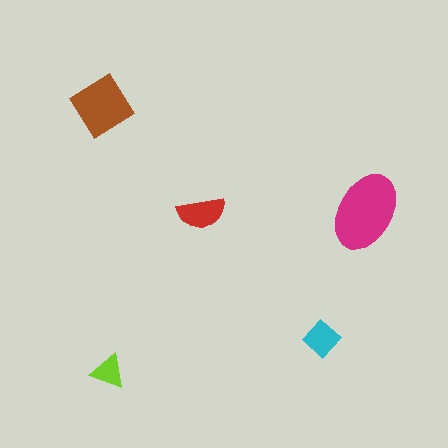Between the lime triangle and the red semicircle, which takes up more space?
The red semicircle.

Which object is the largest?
The magenta ellipse.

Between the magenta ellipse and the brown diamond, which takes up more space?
The magenta ellipse.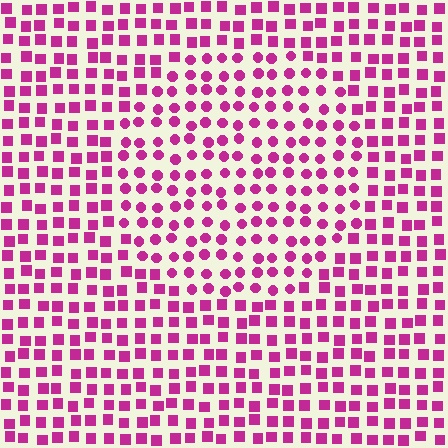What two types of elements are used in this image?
The image uses circles inside the circle region and squares outside it.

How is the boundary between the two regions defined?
The boundary is defined by a change in element shape: circles inside vs. squares outside. All elements share the same color and spacing.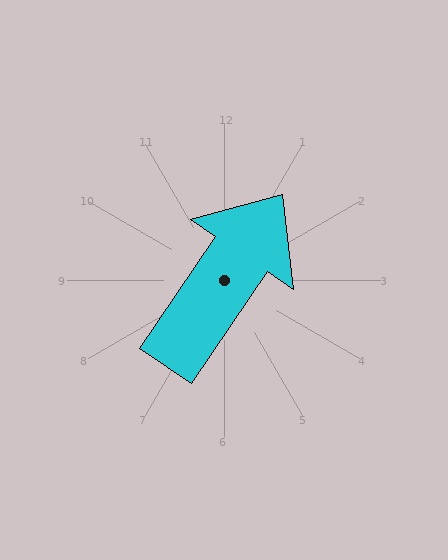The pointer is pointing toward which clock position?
Roughly 1 o'clock.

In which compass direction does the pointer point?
Northeast.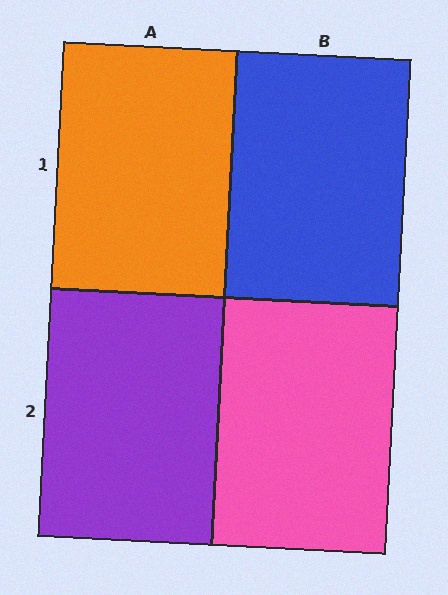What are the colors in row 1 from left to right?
Orange, blue.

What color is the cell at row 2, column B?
Pink.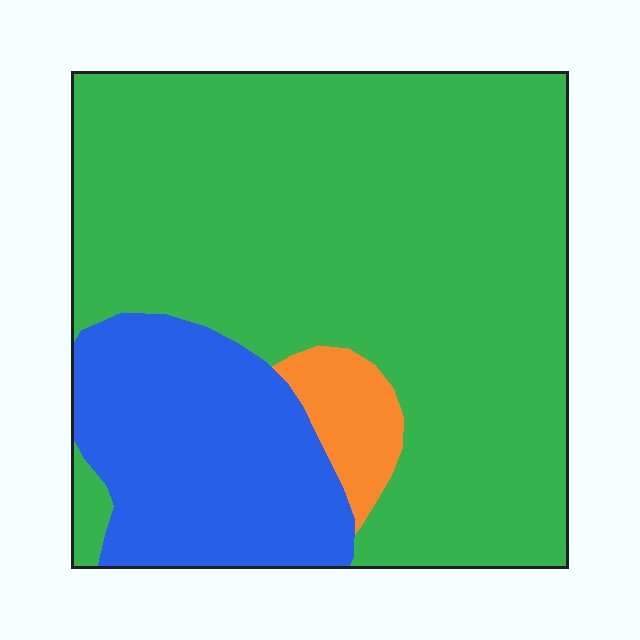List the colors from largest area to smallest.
From largest to smallest: green, blue, orange.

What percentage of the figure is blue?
Blue covers roughly 25% of the figure.